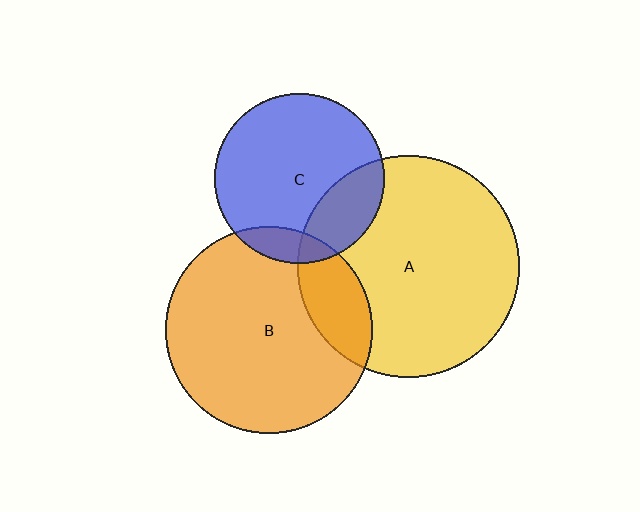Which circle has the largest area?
Circle A (yellow).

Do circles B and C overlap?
Yes.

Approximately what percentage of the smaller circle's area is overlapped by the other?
Approximately 10%.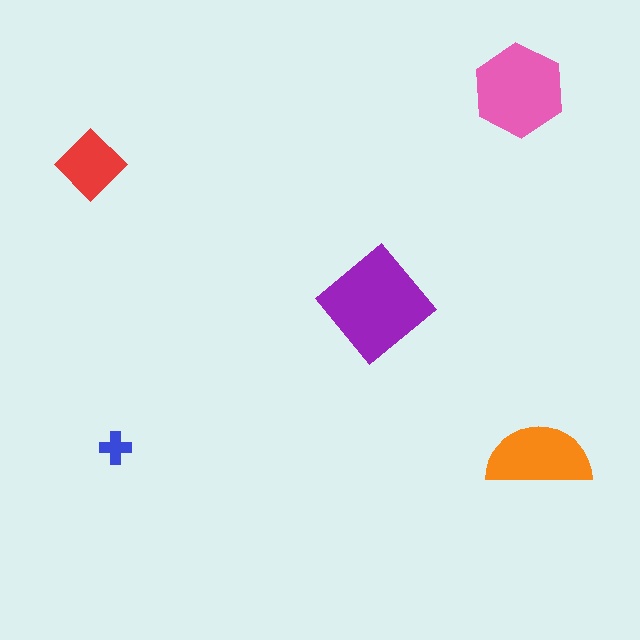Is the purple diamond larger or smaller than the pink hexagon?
Larger.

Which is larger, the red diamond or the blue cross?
The red diamond.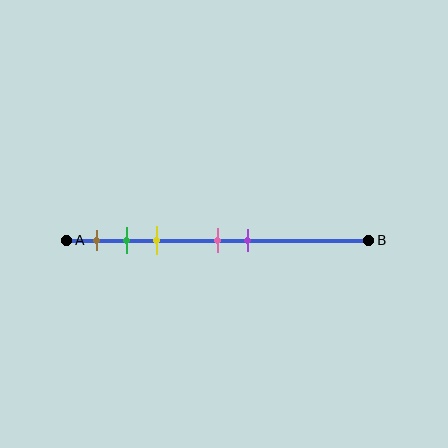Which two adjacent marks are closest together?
The green and yellow marks are the closest adjacent pair.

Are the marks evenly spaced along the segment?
No, the marks are not evenly spaced.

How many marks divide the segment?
There are 5 marks dividing the segment.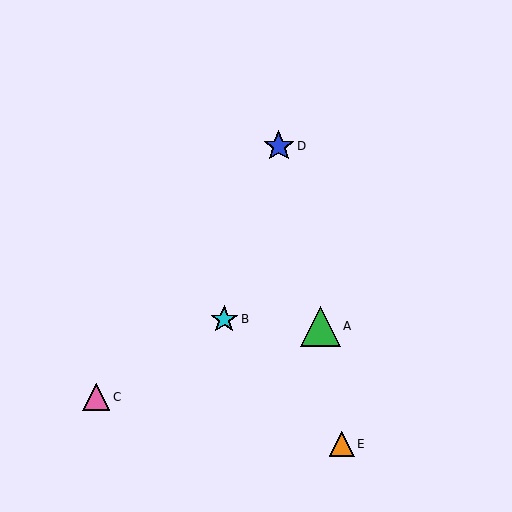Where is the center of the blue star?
The center of the blue star is at (279, 146).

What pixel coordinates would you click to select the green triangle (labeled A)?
Click at (320, 326) to select the green triangle A.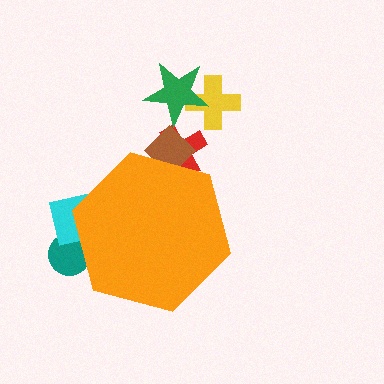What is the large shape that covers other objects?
An orange hexagon.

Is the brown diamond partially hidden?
Yes, the brown diamond is partially hidden behind the orange hexagon.